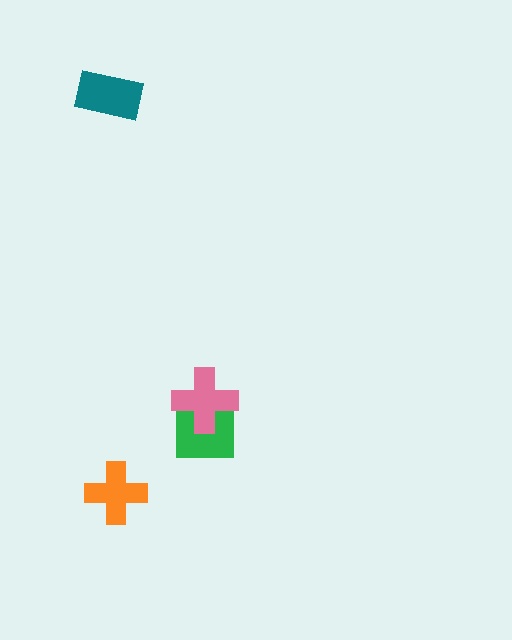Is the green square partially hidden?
Yes, it is partially covered by another shape.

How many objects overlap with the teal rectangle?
0 objects overlap with the teal rectangle.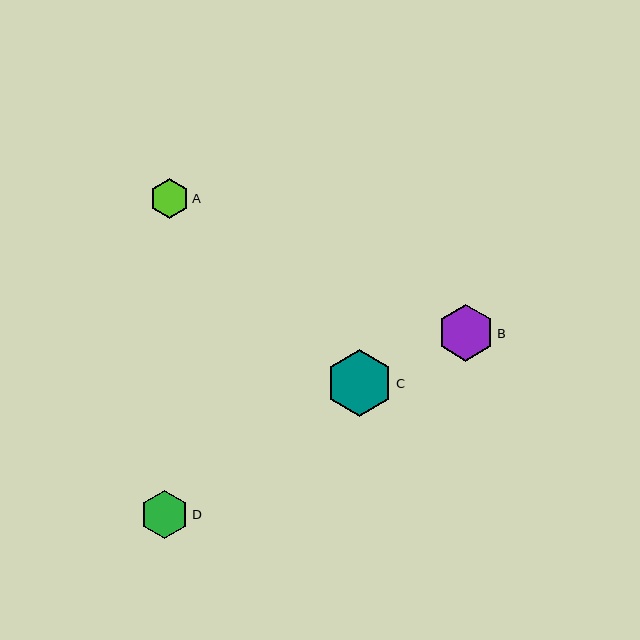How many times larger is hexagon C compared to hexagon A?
Hexagon C is approximately 1.7 times the size of hexagon A.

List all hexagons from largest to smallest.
From largest to smallest: C, B, D, A.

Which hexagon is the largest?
Hexagon C is the largest with a size of approximately 67 pixels.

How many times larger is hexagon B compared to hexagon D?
Hexagon B is approximately 1.2 times the size of hexagon D.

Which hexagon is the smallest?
Hexagon A is the smallest with a size of approximately 39 pixels.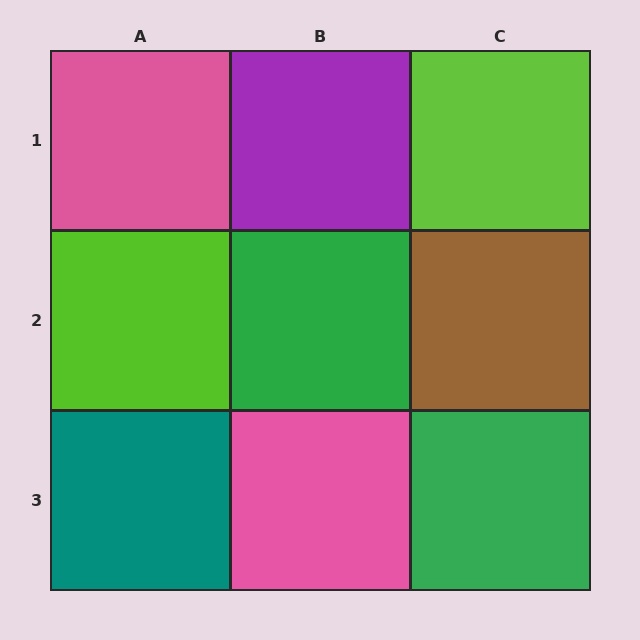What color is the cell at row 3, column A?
Teal.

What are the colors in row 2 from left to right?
Lime, green, brown.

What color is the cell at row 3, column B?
Pink.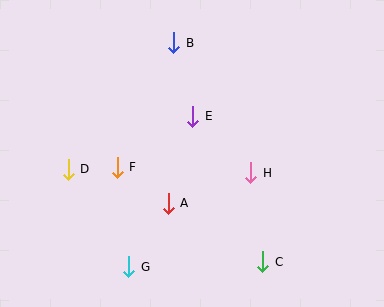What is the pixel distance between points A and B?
The distance between A and B is 161 pixels.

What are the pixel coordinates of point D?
Point D is at (68, 169).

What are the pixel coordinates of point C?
Point C is at (263, 262).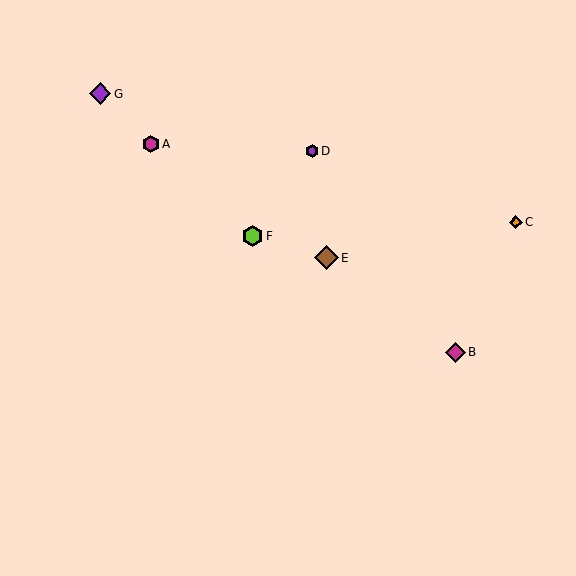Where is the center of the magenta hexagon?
The center of the magenta hexagon is at (151, 144).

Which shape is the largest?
The brown diamond (labeled E) is the largest.